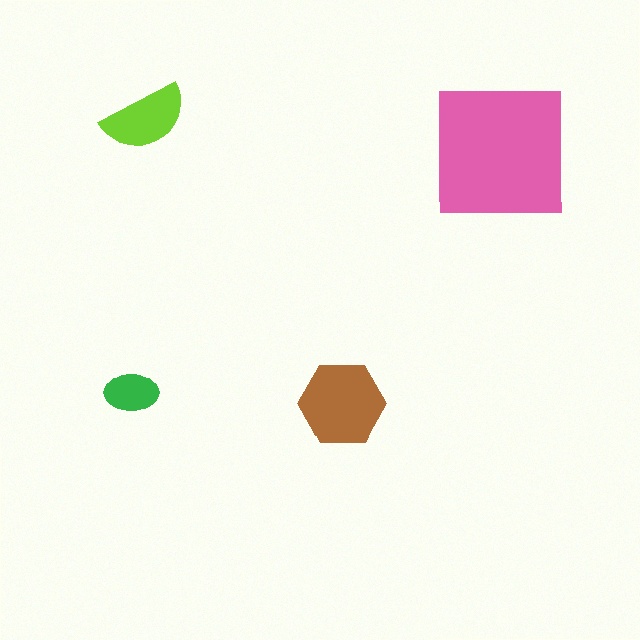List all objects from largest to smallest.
The pink square, the brown hexagon, the lime semicircle, the green ellipse.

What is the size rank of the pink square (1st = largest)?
1st.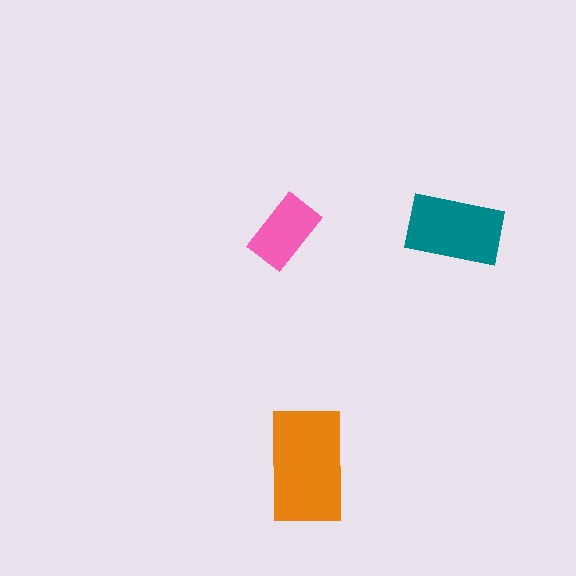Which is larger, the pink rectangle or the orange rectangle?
The orange one.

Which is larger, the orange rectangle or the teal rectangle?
The orange one.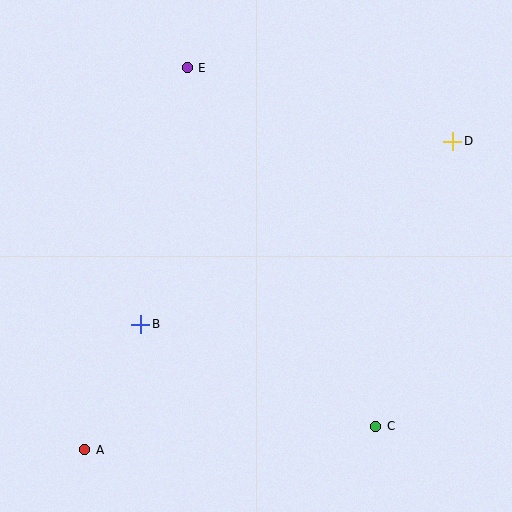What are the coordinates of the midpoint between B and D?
The midpoint between B and D is at (297, 233).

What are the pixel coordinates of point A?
Point A is at (85, 450).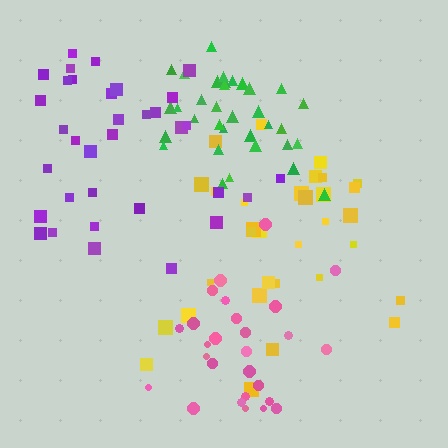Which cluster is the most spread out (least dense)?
Yellow.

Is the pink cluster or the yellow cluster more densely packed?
Pink.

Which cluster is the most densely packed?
Green.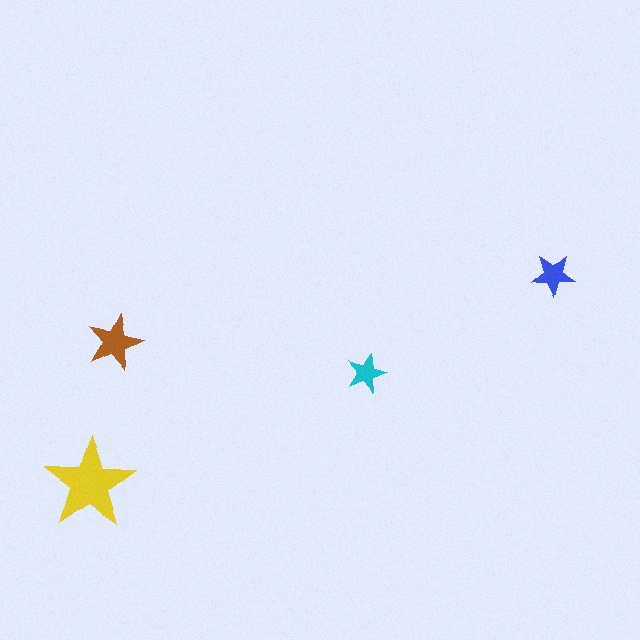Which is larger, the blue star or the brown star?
The brown one.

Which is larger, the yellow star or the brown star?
The yellow one.